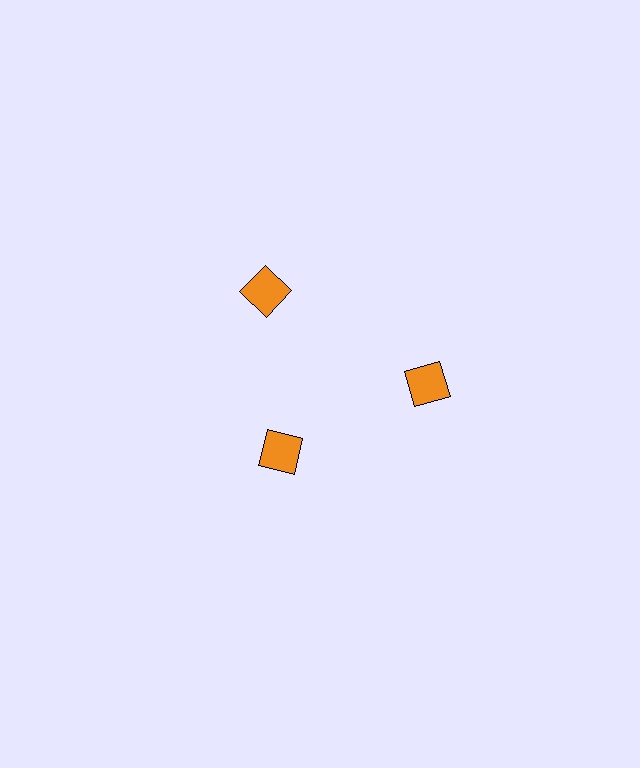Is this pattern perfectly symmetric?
No. The 3 orange squares are arranged in a ring, but one element near the 7 o'clock position is pulled inward toward the center, breaking the 3-fold rotational symmetry.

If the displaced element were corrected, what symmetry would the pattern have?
It would have 3-fold rotational symmetry — the pattern would map onto itself every 120 degrees.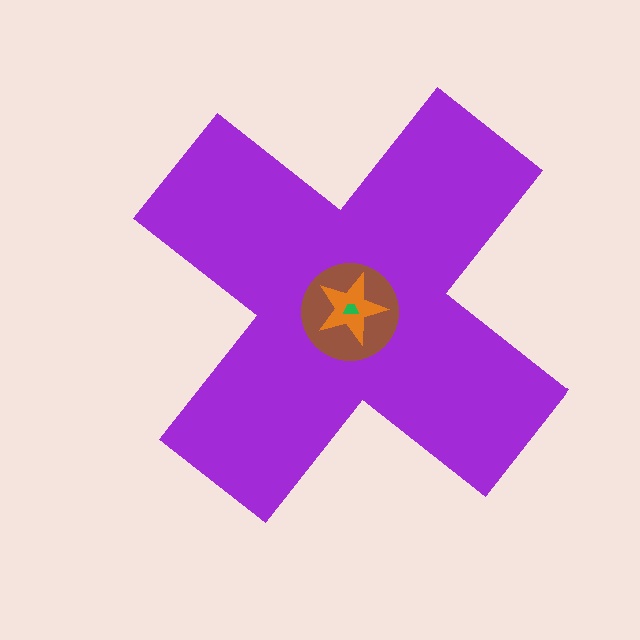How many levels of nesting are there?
4.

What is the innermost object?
The green trapezoid.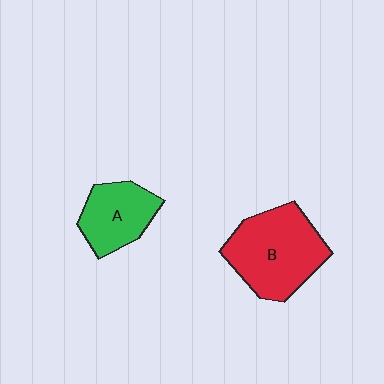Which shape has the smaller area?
Shape A (green).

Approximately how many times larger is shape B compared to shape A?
Approximately 1.6 times.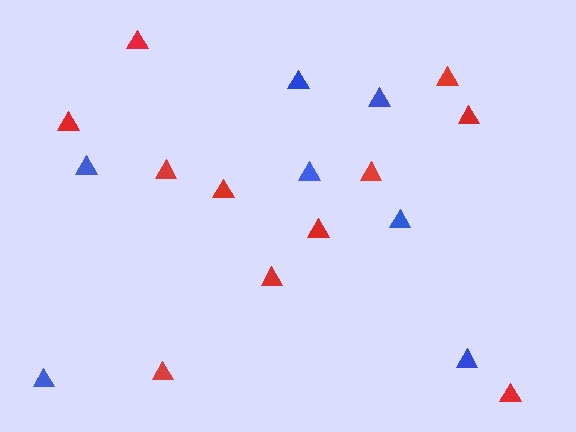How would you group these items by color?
There are 2 groups: one group of blue triangles (7) and one group of red triangles (11).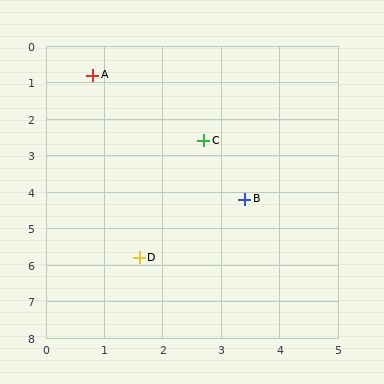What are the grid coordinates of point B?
Point B is at approximately (3.4, 4.2).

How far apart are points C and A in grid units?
Points C and A are about 2.6 grid units apart.